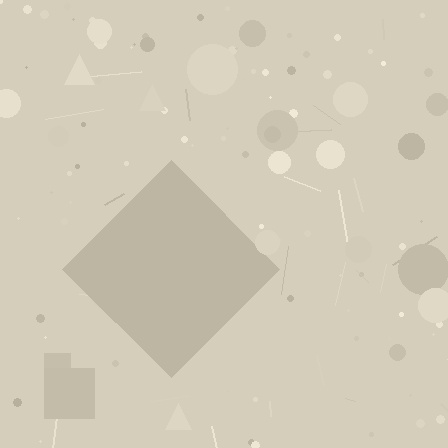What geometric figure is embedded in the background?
A diamond is embedded in the background.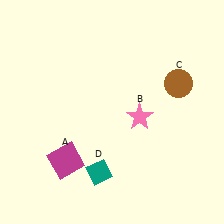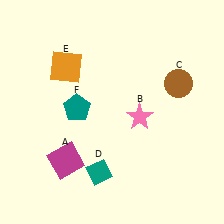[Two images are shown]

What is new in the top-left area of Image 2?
A teal pentagon (F) was added in the top-left area of Image 2.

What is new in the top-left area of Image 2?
An orange square (E) was added in the top-left area of Image 2.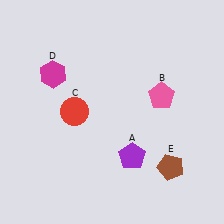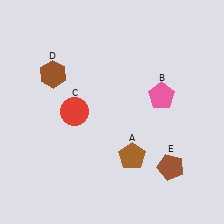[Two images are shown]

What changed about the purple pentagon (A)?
In Image 1, A is purple. In Image 2, it changed to brown.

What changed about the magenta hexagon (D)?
In Image 1, D is magenta. In Image 2, it changed to brown.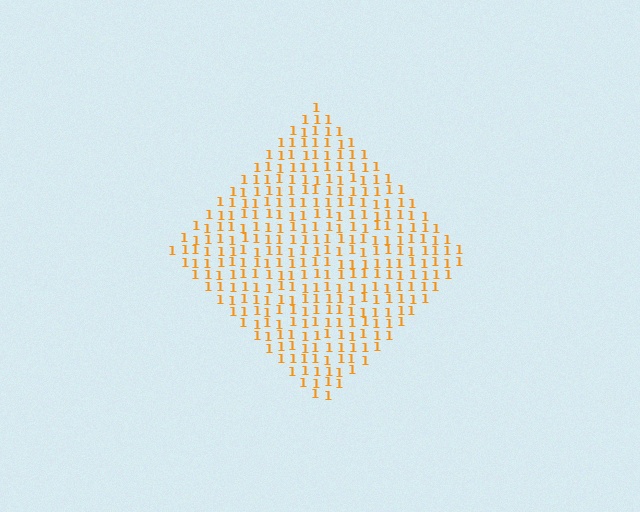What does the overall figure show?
The overall figure shows a diamond.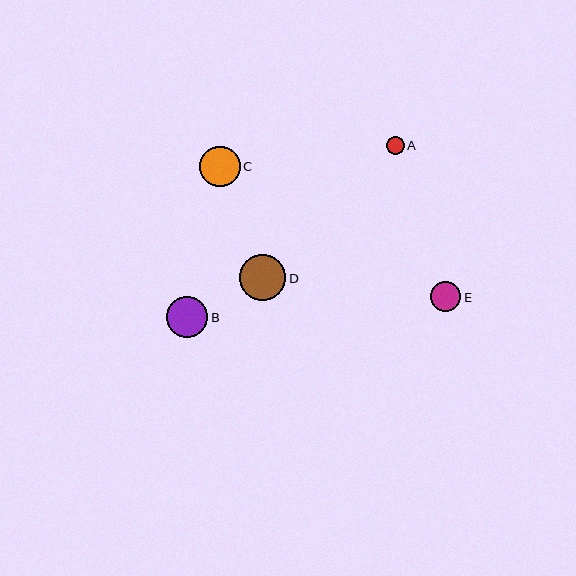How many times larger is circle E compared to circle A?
Circle E is approximately 1.7 times the size of circle A.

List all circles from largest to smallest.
From largest to smallest: D, C, B, E, A.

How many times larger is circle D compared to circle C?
Circle D is approximately 1.1 times the size of circle C.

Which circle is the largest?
Circle D is the largest with a size of approximately 46 pixels.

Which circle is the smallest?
Circle A is the smallest with a size of approximately 18 pixels.